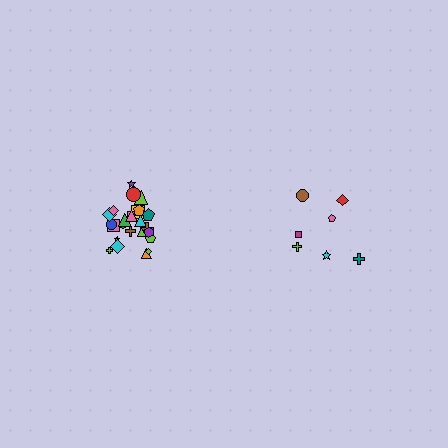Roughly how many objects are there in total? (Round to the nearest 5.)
Roughly 30 objects in total.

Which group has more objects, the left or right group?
The left group.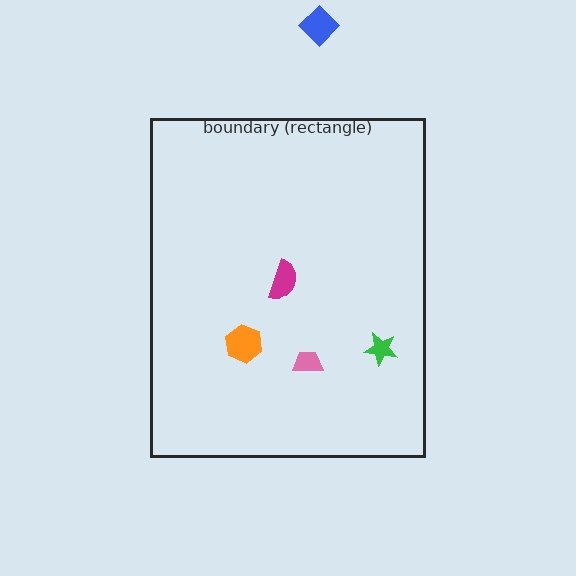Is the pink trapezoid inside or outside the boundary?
Inside.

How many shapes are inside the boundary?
4 inside, 1 outside.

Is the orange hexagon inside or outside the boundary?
Inside.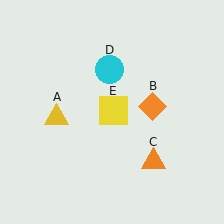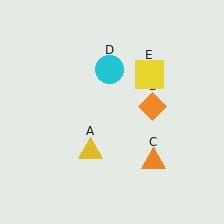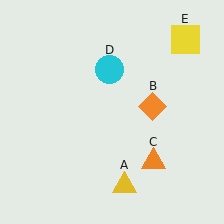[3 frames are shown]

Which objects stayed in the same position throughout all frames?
Orange diamond (object B) and orange triangle (object C) and cyan circle (object D) remained stationary.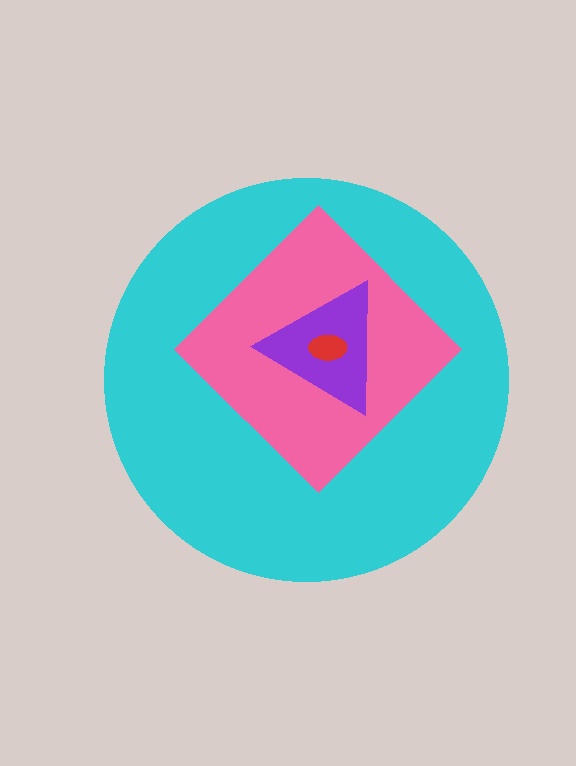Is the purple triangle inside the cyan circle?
Yes.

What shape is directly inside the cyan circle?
The pink diamond.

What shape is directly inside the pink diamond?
The purple triangle.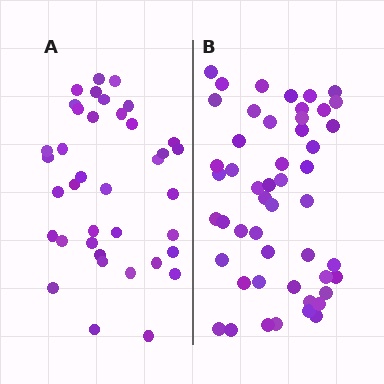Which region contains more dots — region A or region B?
Region B (the right region) has more dots.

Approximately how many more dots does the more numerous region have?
Region B has roughly 12 or so more dots than region A.